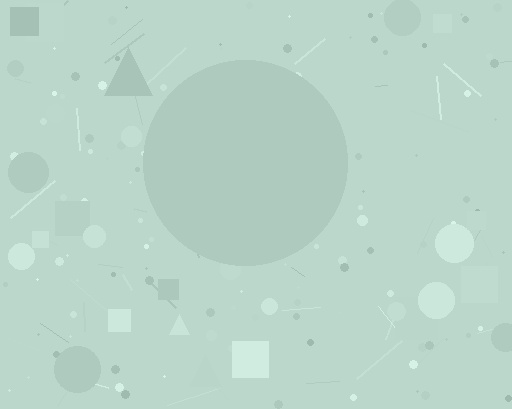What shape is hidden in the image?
A circle is hidden in the image.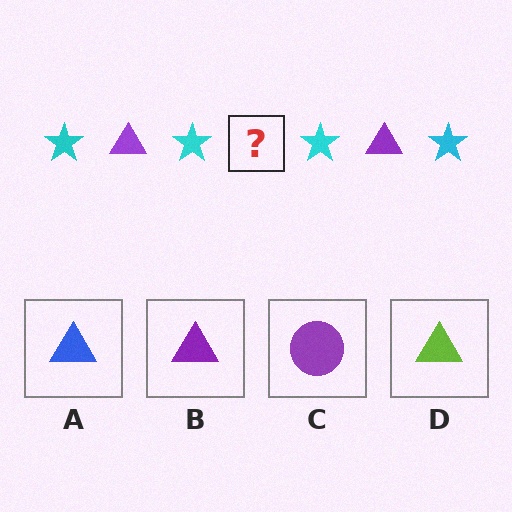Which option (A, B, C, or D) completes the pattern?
B.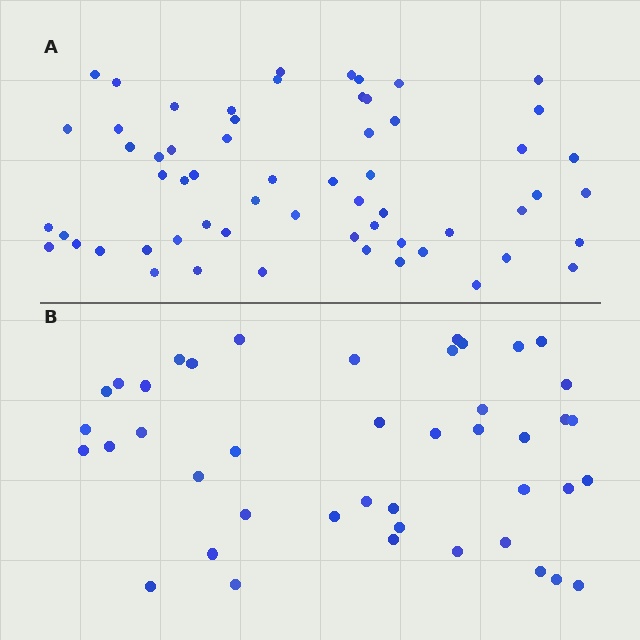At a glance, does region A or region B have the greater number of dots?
Region A (the top region) has more dots.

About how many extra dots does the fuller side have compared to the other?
Region A has approximately 15 more dots than region B.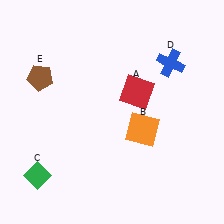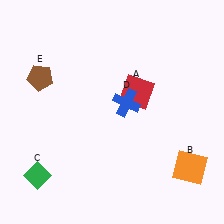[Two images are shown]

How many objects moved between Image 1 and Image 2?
2 objects moved between the two images.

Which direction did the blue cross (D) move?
The blue cross (D) moved left.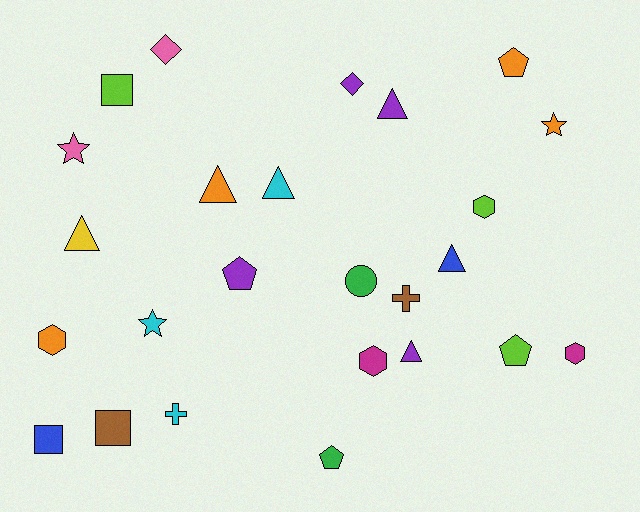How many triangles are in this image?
There are 6 triangles.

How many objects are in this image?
There are 25 objects.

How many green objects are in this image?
There are 2 green objects.